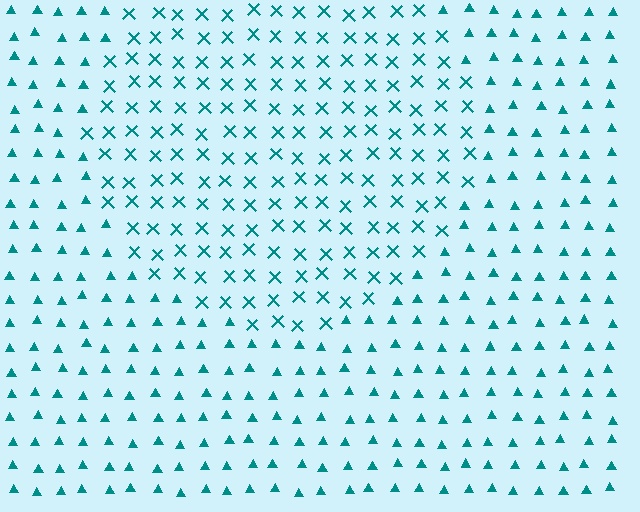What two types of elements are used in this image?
The image uses X marks inside the circle region and triangles outside it.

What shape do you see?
I see a circle.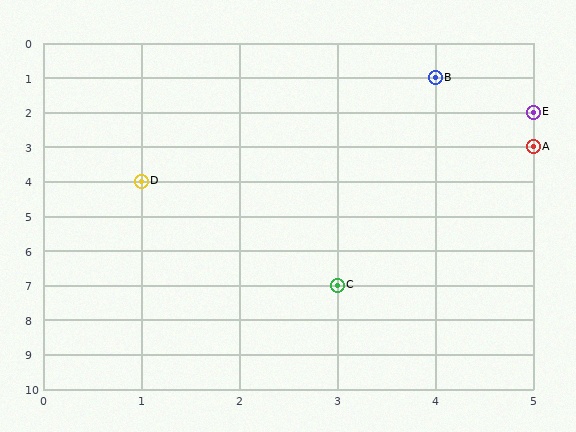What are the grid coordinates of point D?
Point D is at grid coordinates (1, 4).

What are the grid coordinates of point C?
Point C is at grid coordinates (3, 7).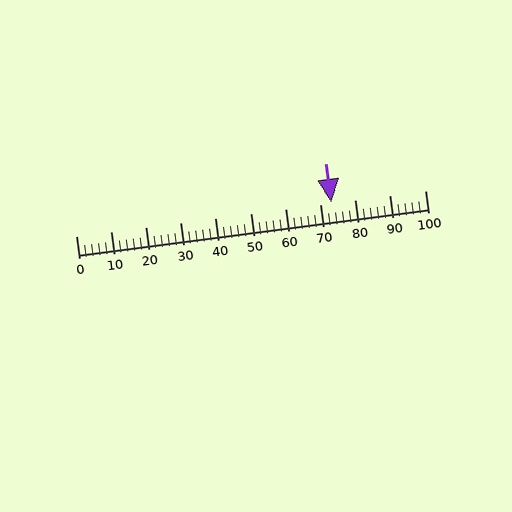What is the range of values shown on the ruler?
The ruler shows values from 0 to 100.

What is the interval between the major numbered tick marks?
The major tick marks are spaced 10 units apart.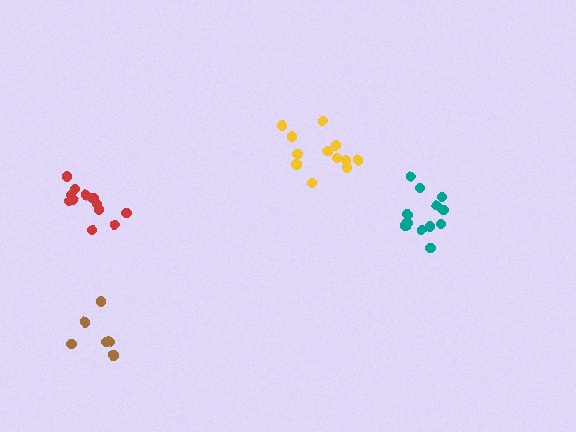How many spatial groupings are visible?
There are 4 spatial groupings.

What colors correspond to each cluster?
The clusters are colored: red, yellow, brown, teal.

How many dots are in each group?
Group 1: 12 dots, Group 2: 12 dots, Group 3: 6 dots, Group 4: 12 dots (42 total).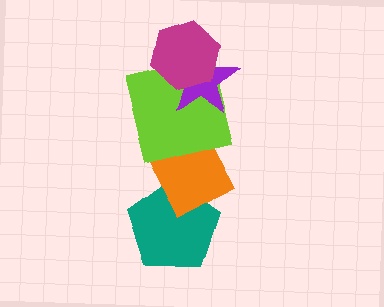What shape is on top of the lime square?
The purple star is on top of the lime square.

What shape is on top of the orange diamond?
The lime square is on top of the orange diamond.